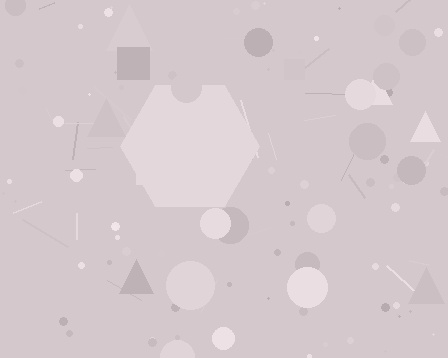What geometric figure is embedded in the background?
A hexagon is embedded in the background.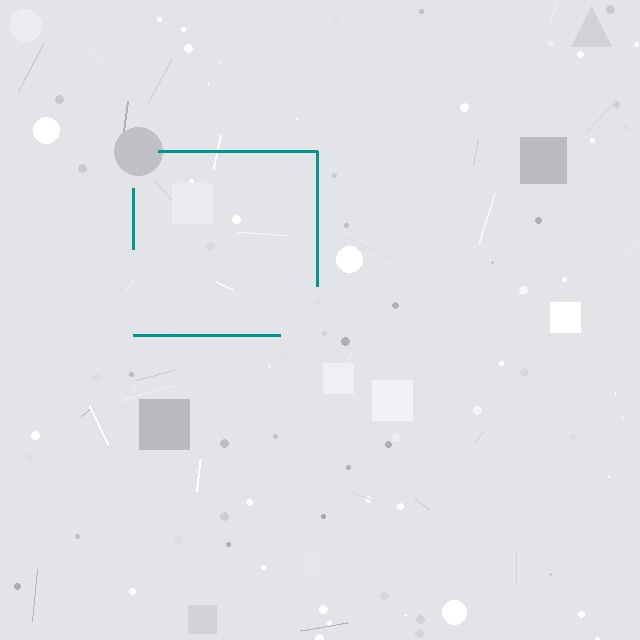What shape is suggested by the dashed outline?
The dashed outline suggests a square.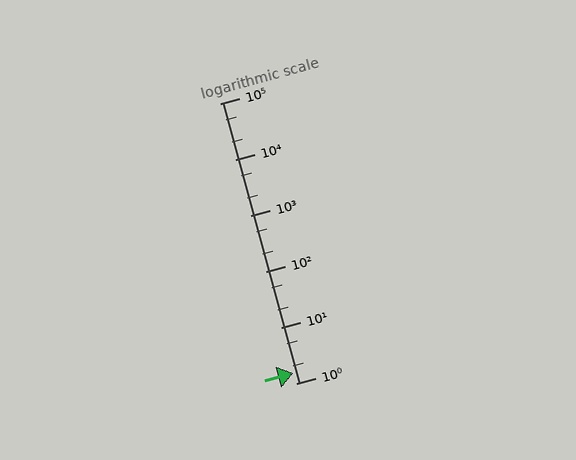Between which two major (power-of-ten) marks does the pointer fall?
The pointer is between 1 and 10.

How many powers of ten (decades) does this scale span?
The scale spans 5 decades, from 1 to 100000.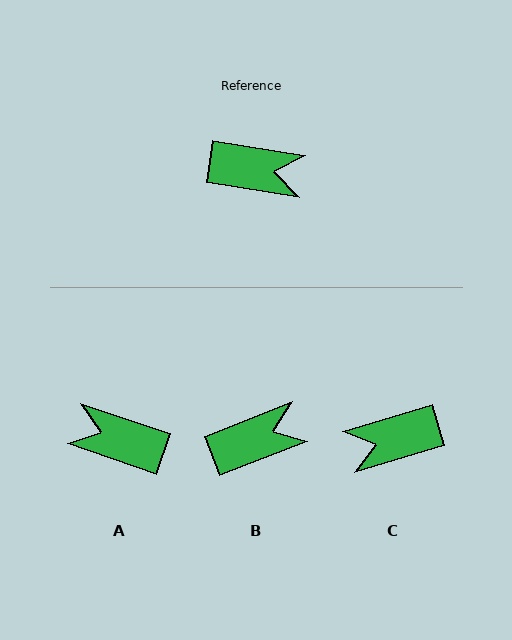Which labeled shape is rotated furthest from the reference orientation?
A, about 170 degrees away.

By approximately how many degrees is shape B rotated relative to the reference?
Approximately 30 degrees counter-clockwise.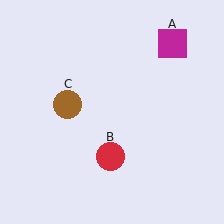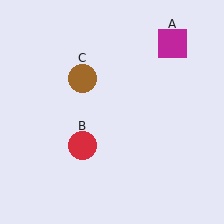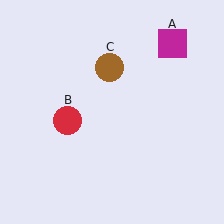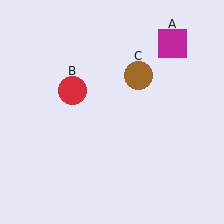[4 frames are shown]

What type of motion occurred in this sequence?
The red circle (object B), brown circle (object C) rotated clockwise around the center of the scene.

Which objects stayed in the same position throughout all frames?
Magenta square (object A) remained stationary.